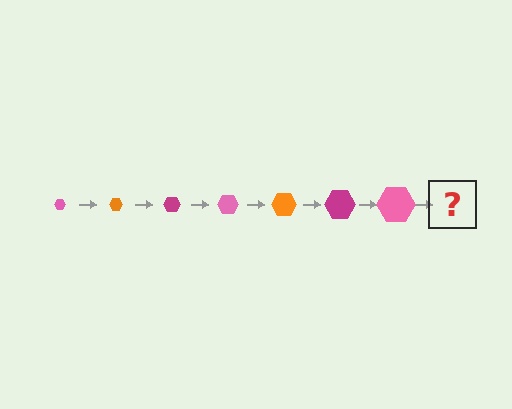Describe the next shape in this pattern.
It should be an orange hexagon, larger than the previous one.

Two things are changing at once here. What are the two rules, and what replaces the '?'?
The two rules are that the hexagon grows larger each step and the color cycles through pink, orange, and magenta. The '?' should be an orange hexagon, larger than the previous one.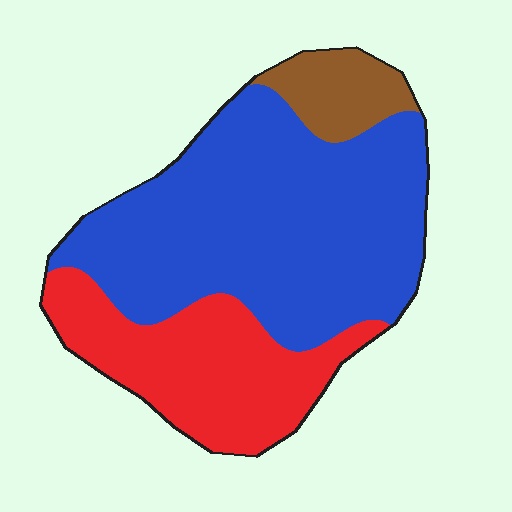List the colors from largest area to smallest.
From largest to smallest: blue, red, brown.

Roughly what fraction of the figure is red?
Red covers roughly 30% of the figure.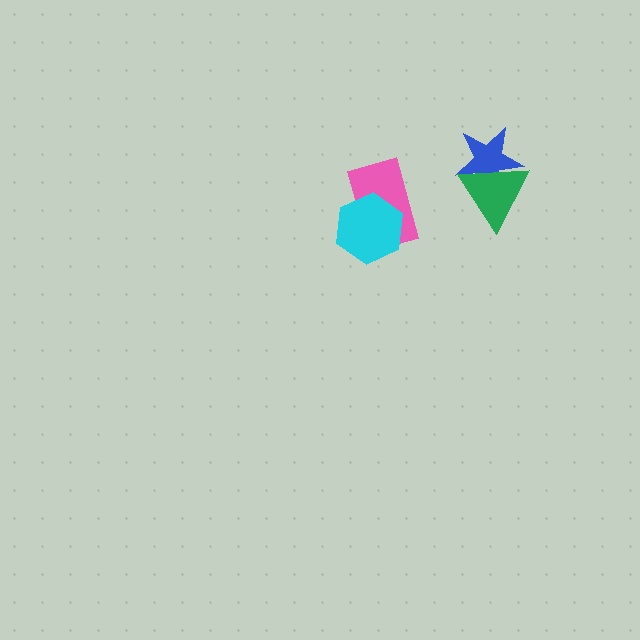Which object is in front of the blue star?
The green triangle is in front of the blue star.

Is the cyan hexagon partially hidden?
No, no other shape covers it.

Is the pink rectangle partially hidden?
Yes, it is partially covered by another shape.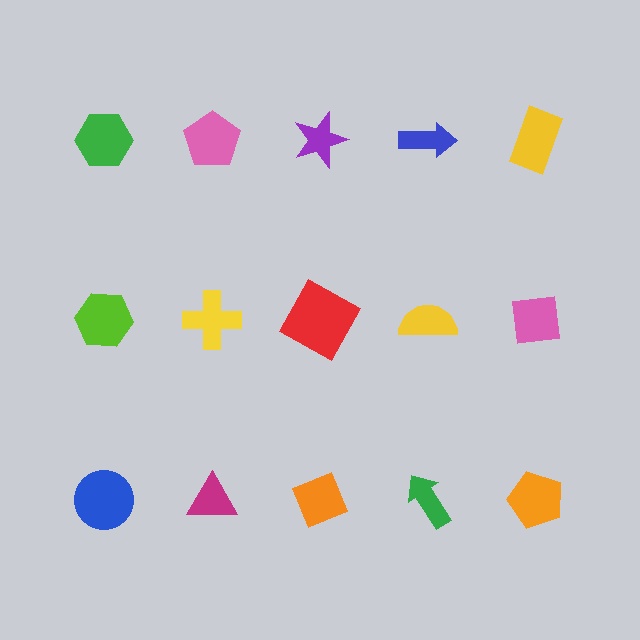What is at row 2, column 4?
A yellow semicircle.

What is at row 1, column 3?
A purple star.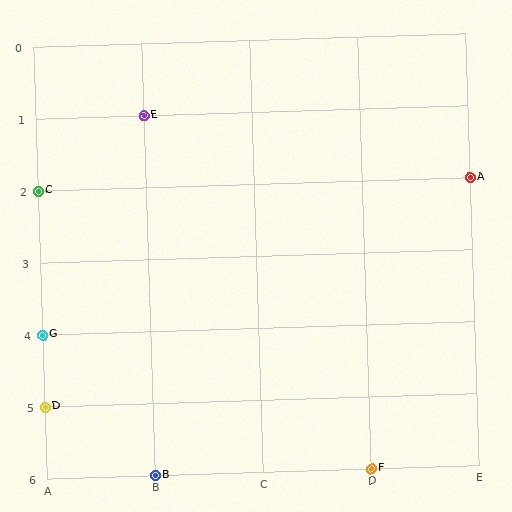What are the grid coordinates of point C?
Point C is at grid coordinates (A, 2).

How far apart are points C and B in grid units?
Points C and B are 1 column and 4 rows apart (about 4.1 grid units diagonally).